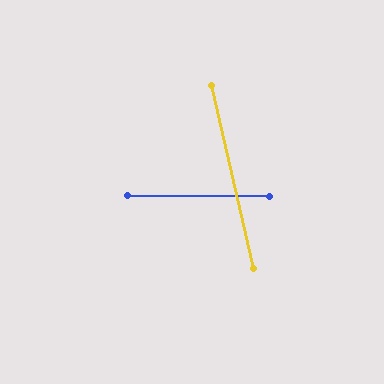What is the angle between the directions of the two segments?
Approximately 77 degrees.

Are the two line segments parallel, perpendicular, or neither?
Neither parallel nor perpendicular — they differ by about 77°.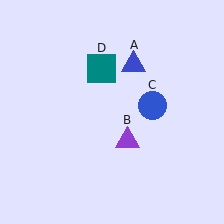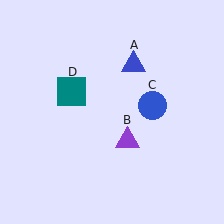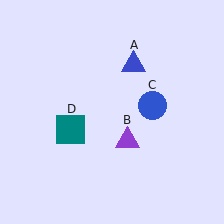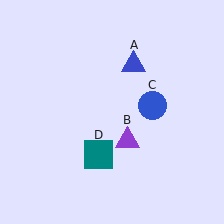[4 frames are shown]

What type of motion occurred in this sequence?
The teal square (object D) rotated counterclockwise around the center of the scene.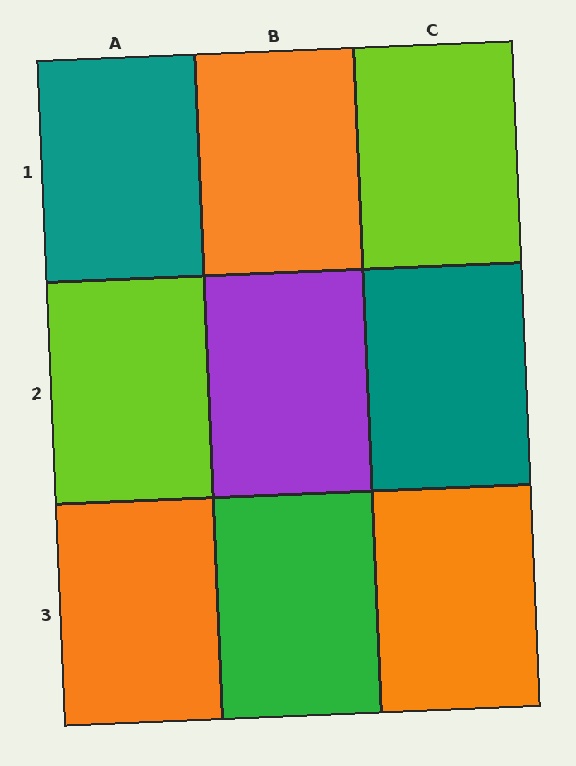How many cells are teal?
2 cells are teal.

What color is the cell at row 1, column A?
Teal.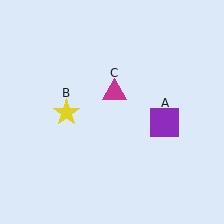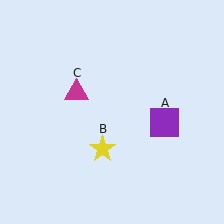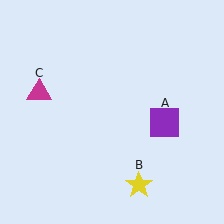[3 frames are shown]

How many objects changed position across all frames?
2 objects changed position: yellow star (object B), magenta triangle (object C).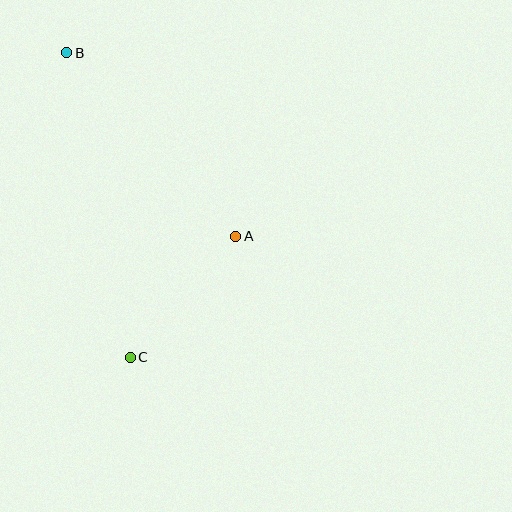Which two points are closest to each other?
Points A and C are closest to each other.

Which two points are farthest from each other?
Points B and C are farthest from each other.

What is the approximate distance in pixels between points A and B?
The distance between A and B is approximately 250 pixels.